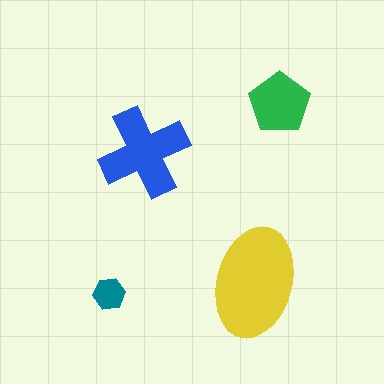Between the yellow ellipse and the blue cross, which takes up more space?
The yellow ellipse.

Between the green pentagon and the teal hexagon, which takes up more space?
The green pentagon.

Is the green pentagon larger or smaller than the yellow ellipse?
Smaller.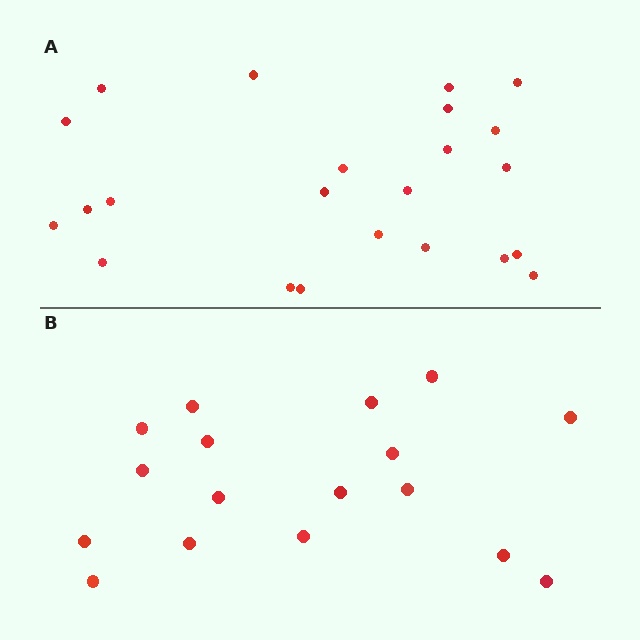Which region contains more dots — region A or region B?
Region A (the top region) has more dots.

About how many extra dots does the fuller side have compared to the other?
Region A has about 6 more dots than region B.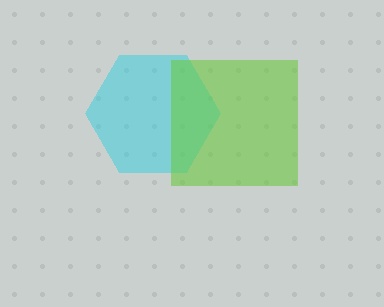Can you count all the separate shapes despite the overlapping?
Yes, there are 2 separate shapes.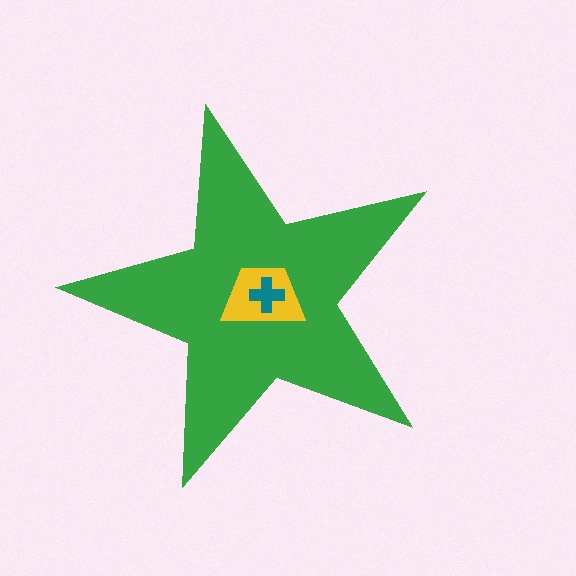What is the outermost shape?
The green star.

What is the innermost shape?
The teal cross.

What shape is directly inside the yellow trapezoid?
The teal cross.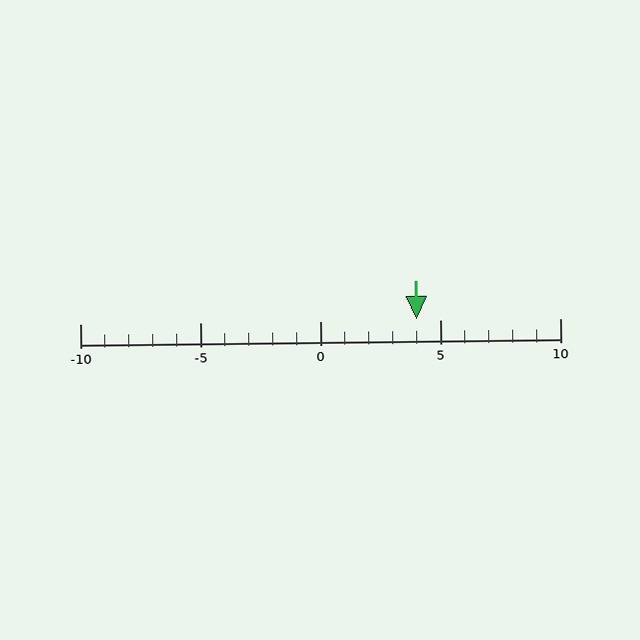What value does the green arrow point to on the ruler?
The green arrow points to approximately 4.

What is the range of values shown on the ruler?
The ruler shows values from -10 to 10.